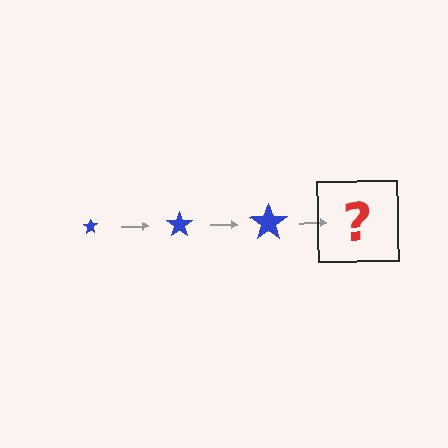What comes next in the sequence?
The next element should be a blue star, larger than the previous one.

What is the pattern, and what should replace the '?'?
The pattern is that the star gets progressively larger each step. The '?' should be a blue star, larger than the previous one.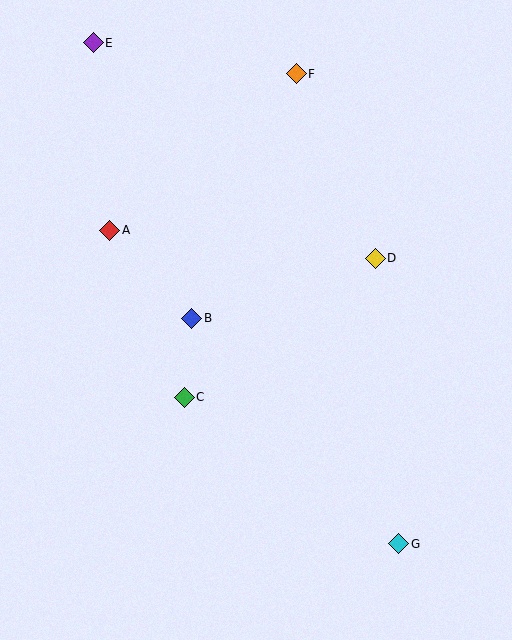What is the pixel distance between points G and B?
The distance between G and B is 306 pixels.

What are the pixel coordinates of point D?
Point D is at (375, 258).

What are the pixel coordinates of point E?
Point E is at (93, 43).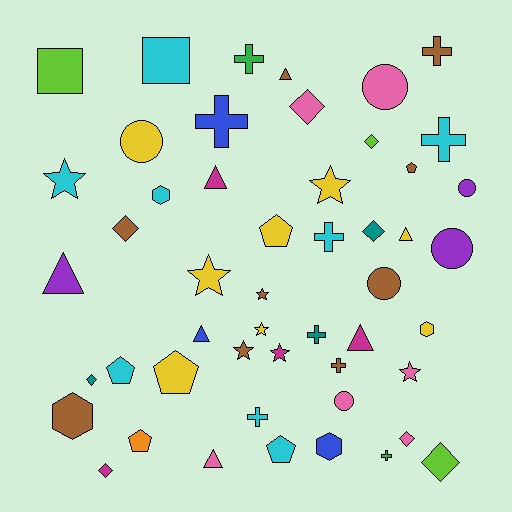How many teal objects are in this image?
There are 3 teal objects.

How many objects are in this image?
There are 50 objects.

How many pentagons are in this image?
There are 6 pentagons.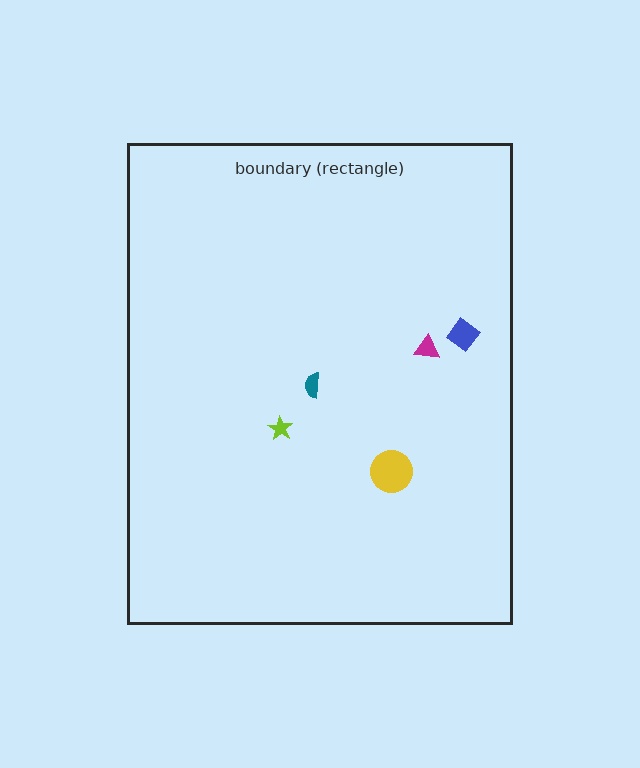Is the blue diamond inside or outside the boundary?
Inside.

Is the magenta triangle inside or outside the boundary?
Inside.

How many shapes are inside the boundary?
5 inside, 0 outside.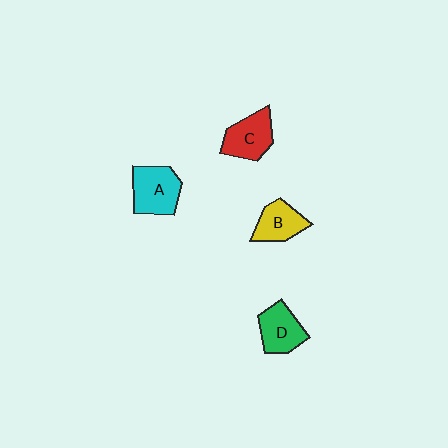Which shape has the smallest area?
Shape B (yellow).